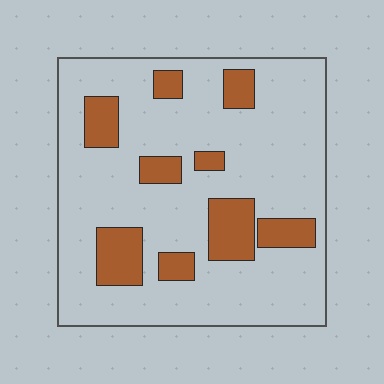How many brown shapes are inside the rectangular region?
9.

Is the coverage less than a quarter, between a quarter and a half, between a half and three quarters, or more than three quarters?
Less than a quarter.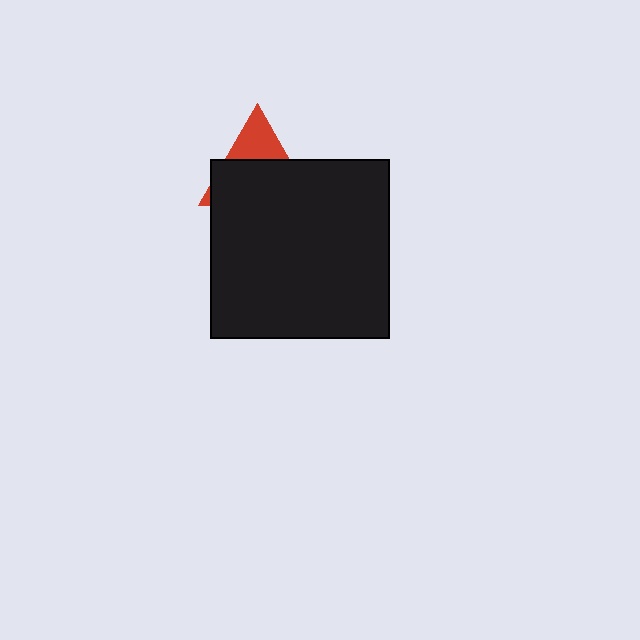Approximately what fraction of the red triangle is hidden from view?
Roughly 68% of the red triangle is hidden behind the black square.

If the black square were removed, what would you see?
You would see the complete red triangle.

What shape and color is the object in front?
The object in front is a black square.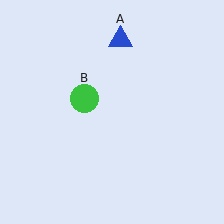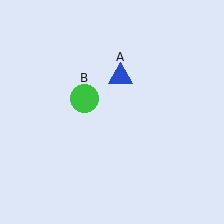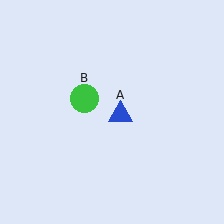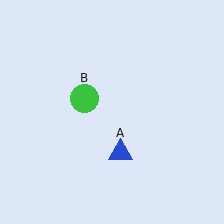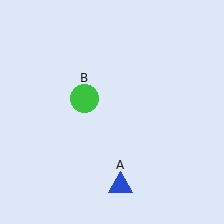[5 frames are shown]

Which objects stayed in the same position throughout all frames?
Green circle (object B) remained stationary.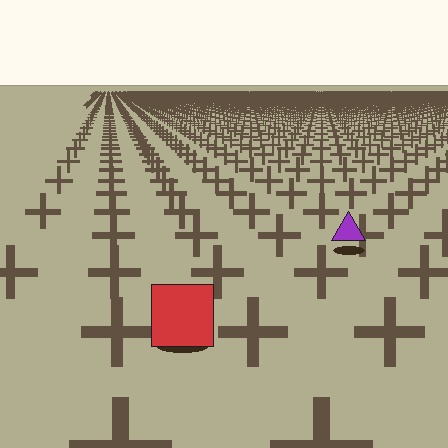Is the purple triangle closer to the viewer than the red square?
No. The red square is closer — you can tell from the texture gradient: the ground texture is coarser near it.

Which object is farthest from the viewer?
The purple triangle is farthest from the viewer. It appears smaller and the ground texture around it is denser.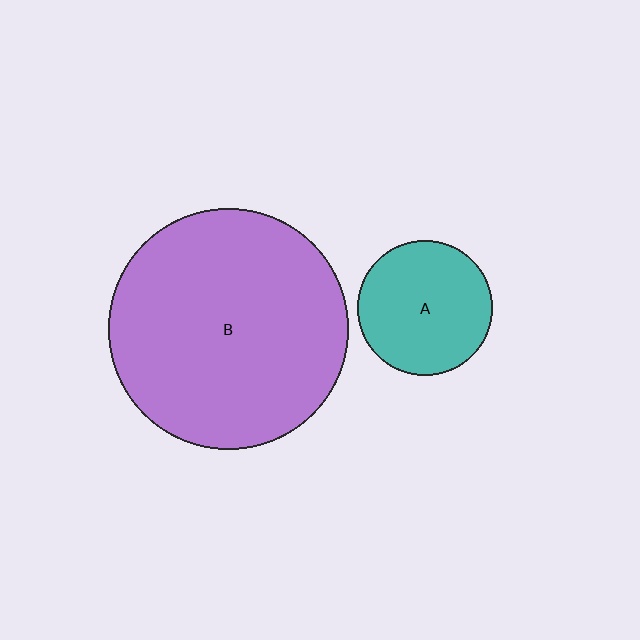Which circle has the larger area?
Circle B (purple).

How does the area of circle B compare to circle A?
Approximately 3.2 times.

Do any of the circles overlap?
No, none of the circles overlap.